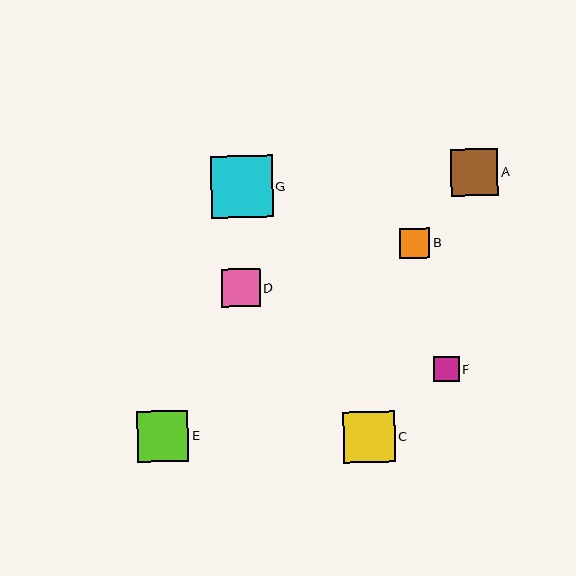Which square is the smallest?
Square F is the smallest with a size of approximately 25 pixels.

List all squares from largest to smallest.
From largest to smallest: G, C, E, A, D, B, F.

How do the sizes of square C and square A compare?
Square C and square A are approximately the same size.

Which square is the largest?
Square G is the largest with a size of approximately 62 pixels.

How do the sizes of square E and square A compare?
Square E and square A are approximately the same size.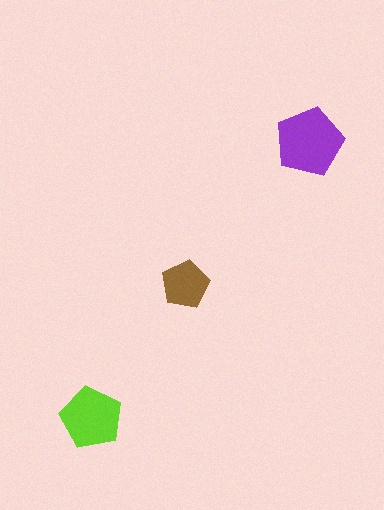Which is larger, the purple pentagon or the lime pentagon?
The purple one.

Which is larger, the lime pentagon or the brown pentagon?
The lime one.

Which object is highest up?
The purple pentagon is topmost.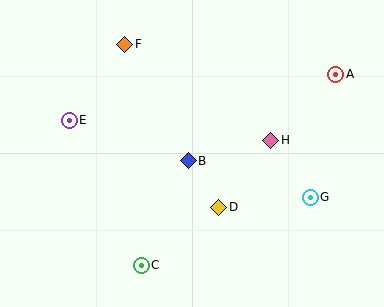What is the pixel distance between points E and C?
The distance between E and C is 162 pixels.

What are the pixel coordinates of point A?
Point A is at (336, 74).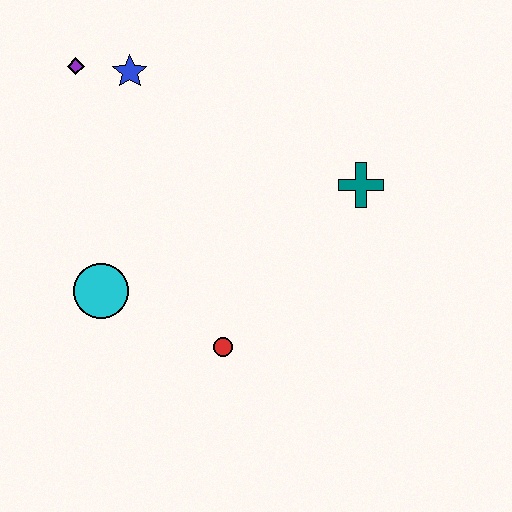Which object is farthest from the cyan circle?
The teal cross is farthest from the cyan circle.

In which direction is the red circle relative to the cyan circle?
The red circle is to the right of the cyan circle.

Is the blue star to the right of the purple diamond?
Yes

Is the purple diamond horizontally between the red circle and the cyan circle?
No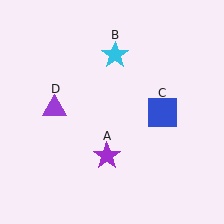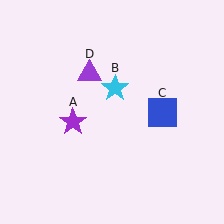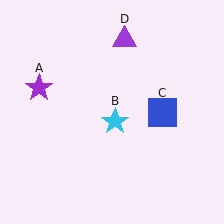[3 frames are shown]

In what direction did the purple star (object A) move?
The purple star (object A) moved up and to the left.